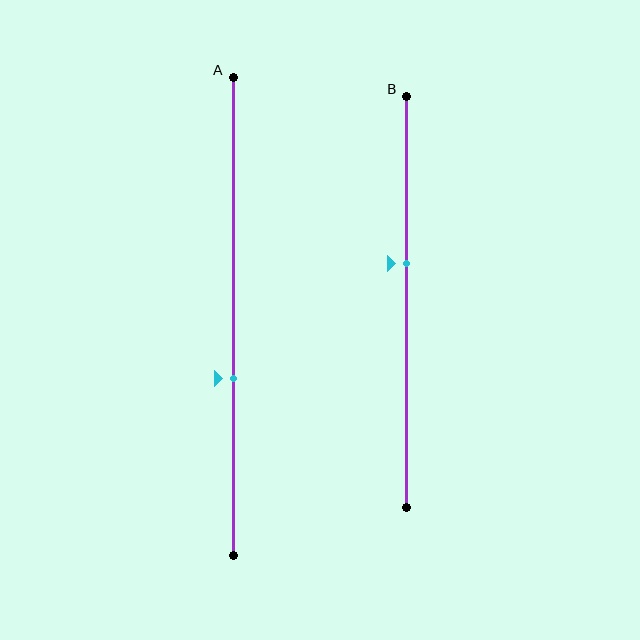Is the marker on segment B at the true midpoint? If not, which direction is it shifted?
No, the marker on segment B is shifted upward by about 9% of the segment length.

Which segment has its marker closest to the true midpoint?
Segment B has its marker closest to the true midpoint.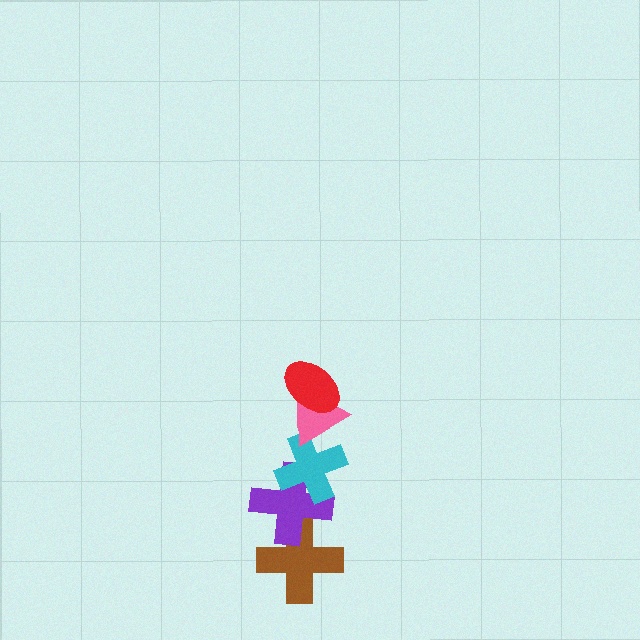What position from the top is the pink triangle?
The pink triangle is 2nd from the top.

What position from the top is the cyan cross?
The cyan cross is 3rd from the top.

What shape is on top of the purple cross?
The cyan cross is on top of the purple cross.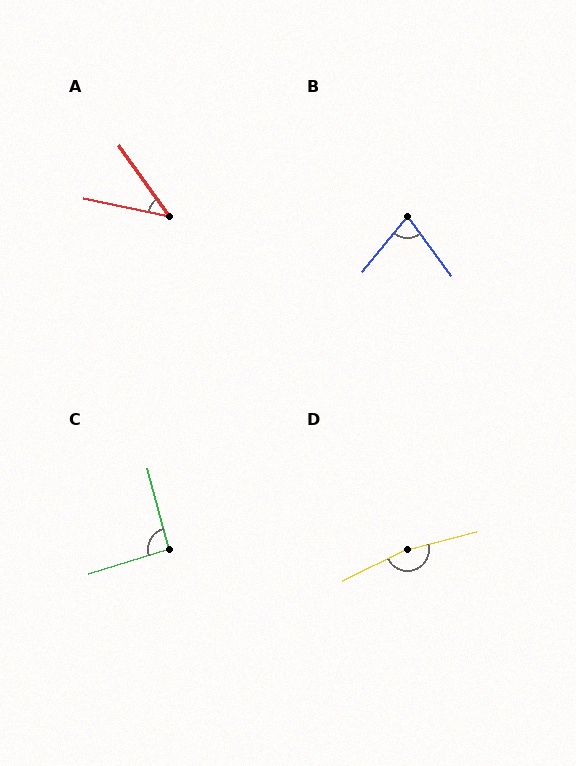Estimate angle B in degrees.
Approximately 76 degrees.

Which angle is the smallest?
A, at approximately 43 degrees.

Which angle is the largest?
D, at approximately 168 degrees.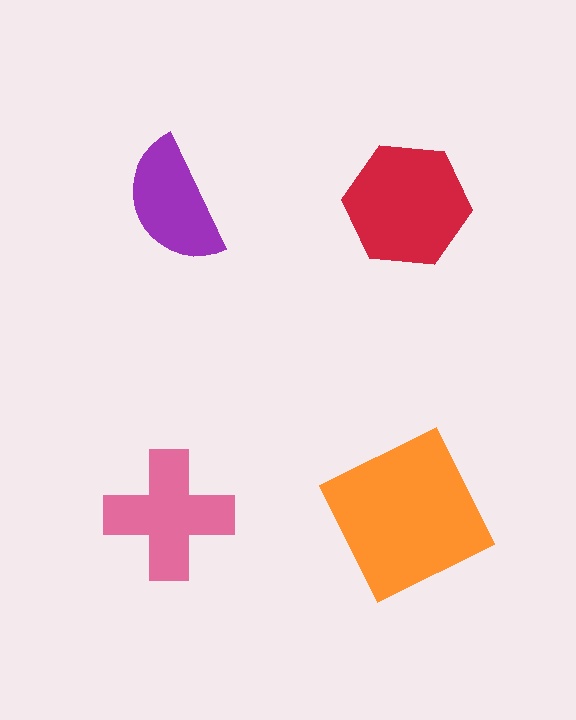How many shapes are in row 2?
2 shapes.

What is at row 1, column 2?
A red hexagon.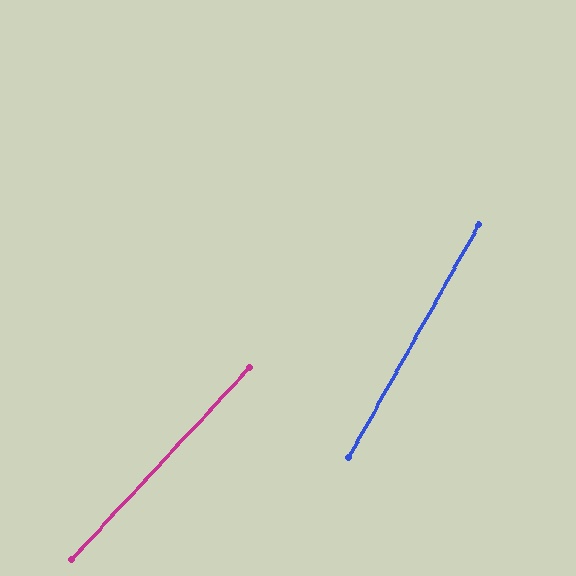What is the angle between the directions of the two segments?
Approximately 14 degrees.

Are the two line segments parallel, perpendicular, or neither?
Neither parallel nor perpendicular — they differ by about 14°.